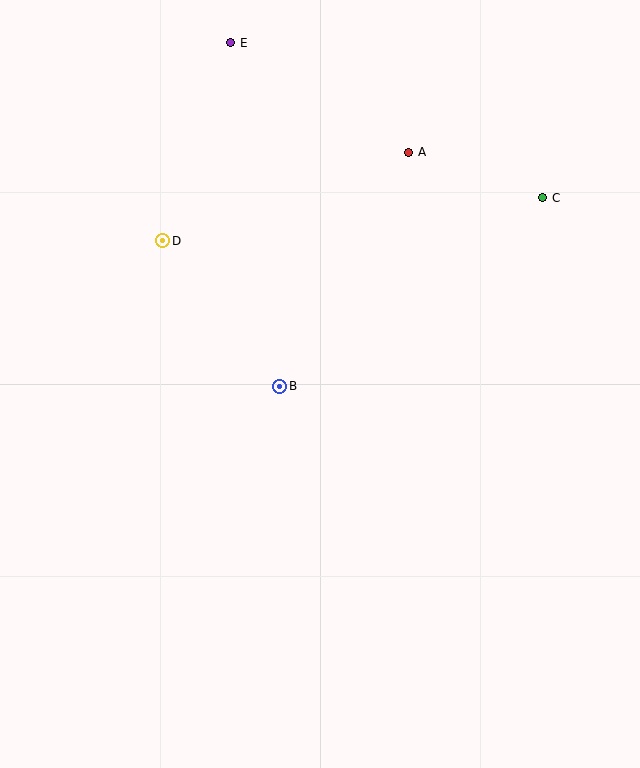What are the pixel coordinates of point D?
Point D is at (163, 241).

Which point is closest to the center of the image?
Point B at (280, 386) is closest to the center.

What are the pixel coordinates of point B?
Point B is at (280, 386).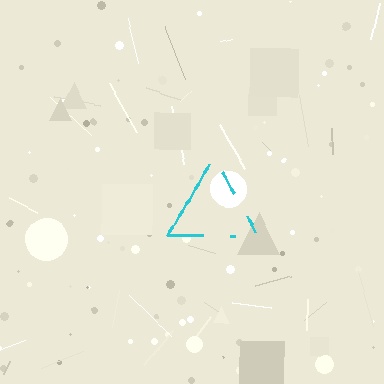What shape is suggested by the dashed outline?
The dashed outline suggests a triangle.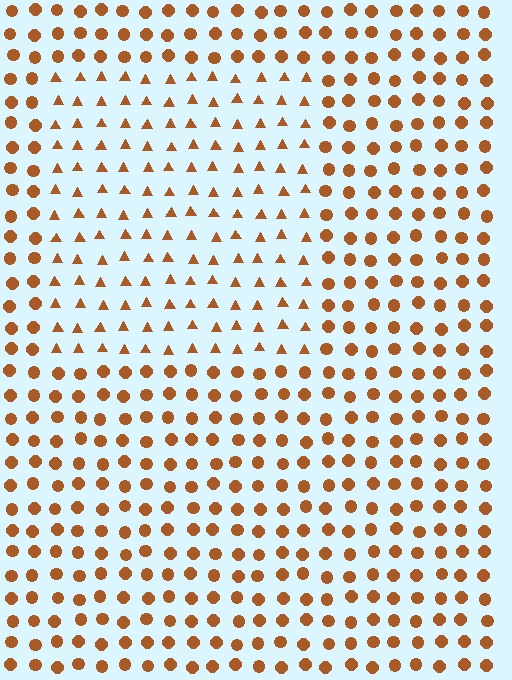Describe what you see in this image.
The image is filled with small brown elements arranged in a uniform grid. A rectangle-shaped region contains triangles, while the surrounding area contains circles. The boundary is defined purely by the change in element shape.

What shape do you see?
I see a rectangle.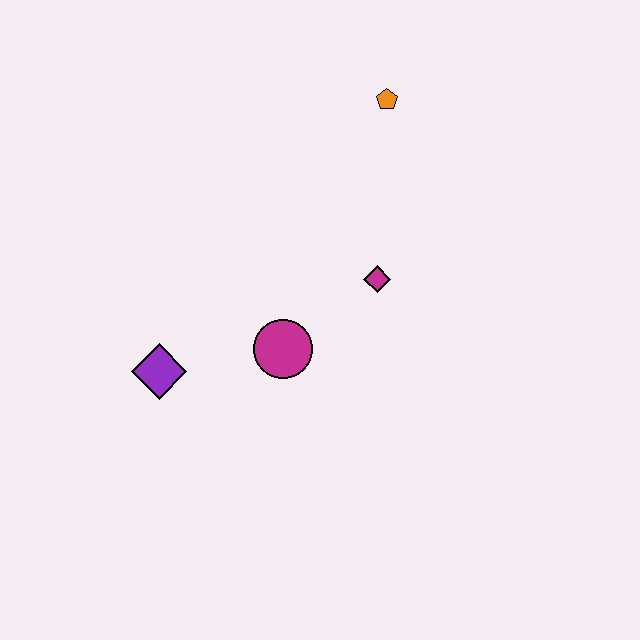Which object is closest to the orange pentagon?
The magenta diamond is closest to the orange pentagon.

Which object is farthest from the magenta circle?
The orange pentagon is farthest from the magenta circle.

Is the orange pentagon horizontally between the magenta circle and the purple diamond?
No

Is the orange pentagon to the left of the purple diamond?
No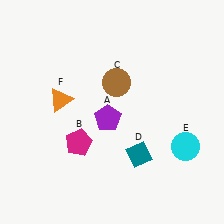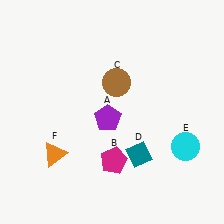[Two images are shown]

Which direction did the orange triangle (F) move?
The orange triangle (F) moved down.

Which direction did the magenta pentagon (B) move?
The magenta pentagon (B) moved right.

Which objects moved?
The objects that moved are: the magenta pentagon (B), the orange triangle (F).